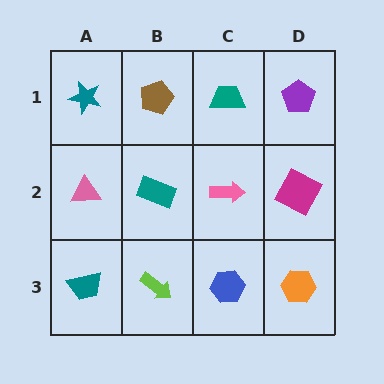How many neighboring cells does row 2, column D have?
3.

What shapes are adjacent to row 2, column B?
A brown pentagon (row 1, column B), a lime arrow (row 3, column B), a pink triangle (row 2, column A), a pink arrow (row 2, column C).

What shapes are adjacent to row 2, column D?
A purple pentagon (row 1, column D), an orange hexagon (row 3, column D), a pink arrow (row 2, column C).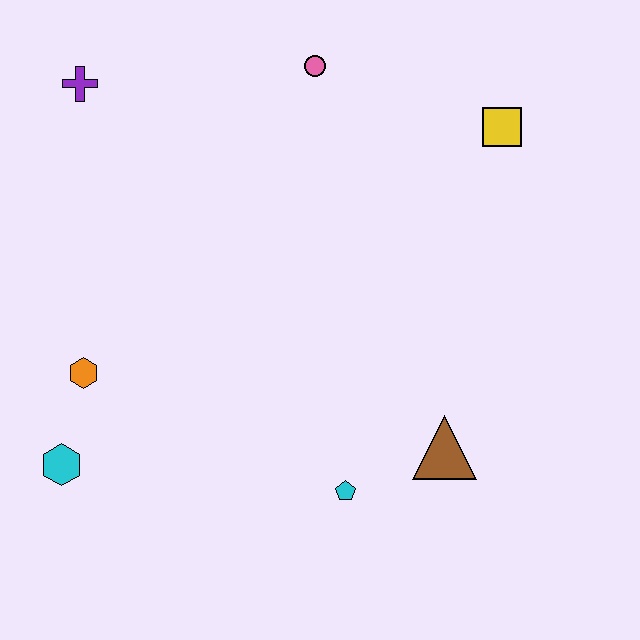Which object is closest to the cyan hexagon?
The orange hexagon is closest to the cyan hexagon.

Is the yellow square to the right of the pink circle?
Yes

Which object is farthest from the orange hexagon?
The yellow square is farthest from the orange hexagon.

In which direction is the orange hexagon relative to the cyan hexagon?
The orange hexagon is above the cyan hexagon.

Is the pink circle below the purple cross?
No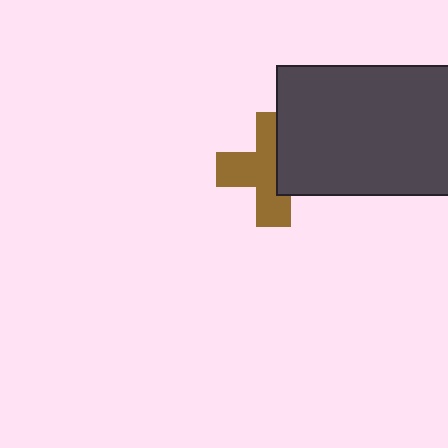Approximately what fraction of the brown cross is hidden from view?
Roughly 39% of the brown cross is hidden behind the dark gray rectangle.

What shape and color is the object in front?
The object in front is a dark gray rectangle.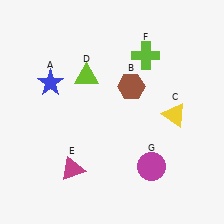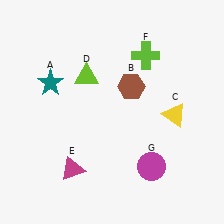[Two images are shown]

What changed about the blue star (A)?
In Image 1, A is blue. In Image 2, it changed to teal.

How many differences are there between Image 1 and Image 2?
There is 1 difference between the two images.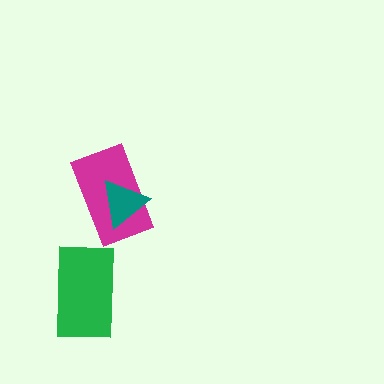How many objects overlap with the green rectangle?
0 objects overlap with the green rectangle.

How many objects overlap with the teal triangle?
1 object overlaps with the teal triangle.